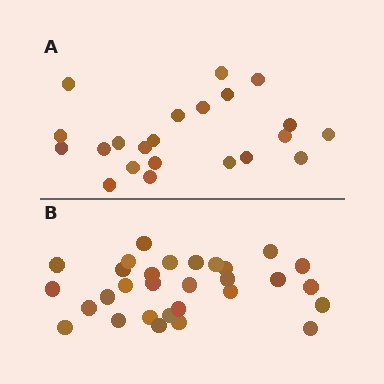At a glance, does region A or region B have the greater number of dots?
Region B (the bottom region) has more dots.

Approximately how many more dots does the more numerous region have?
Region B has roughly 8 or so more dots than region A.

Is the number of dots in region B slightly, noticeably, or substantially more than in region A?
Region B has noticeably more, but not dramatically so. The ratio is roughly 1.4 to 1.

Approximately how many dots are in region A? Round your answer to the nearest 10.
About 20 dots. (The exact count is 22, which rounds to 20.)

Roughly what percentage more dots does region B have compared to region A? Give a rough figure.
About 35% more.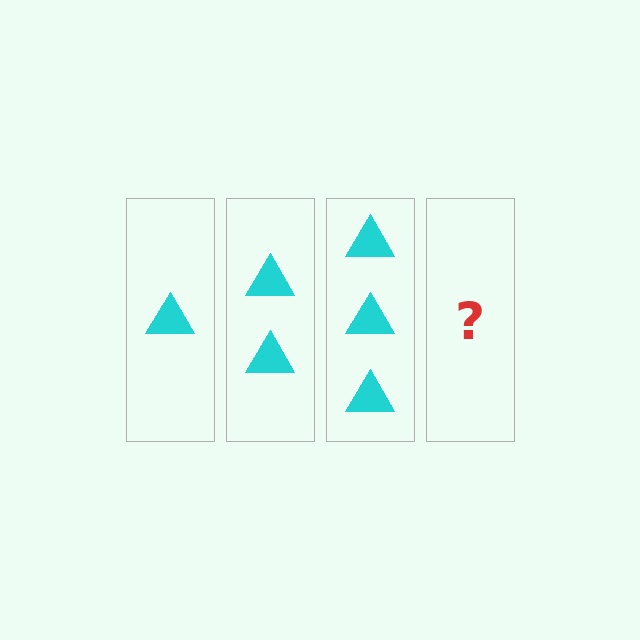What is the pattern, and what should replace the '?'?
The pattern is that each step adds one more triangle. The '?' should be 4 triangles.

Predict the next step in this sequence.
The next step is 4 triangles.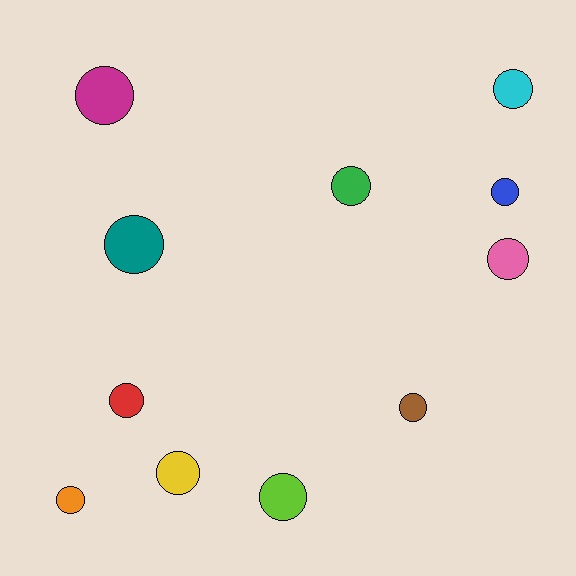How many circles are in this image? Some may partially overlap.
There are 11 circles.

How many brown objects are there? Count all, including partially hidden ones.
There is 1 brown object.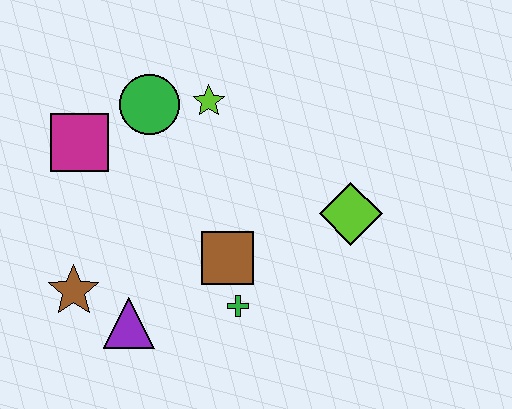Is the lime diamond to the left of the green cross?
No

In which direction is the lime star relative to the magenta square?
The lime star is to the right of the magenta square.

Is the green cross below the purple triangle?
No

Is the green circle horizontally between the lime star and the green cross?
No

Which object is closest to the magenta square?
The green circle is closest to the magenta square.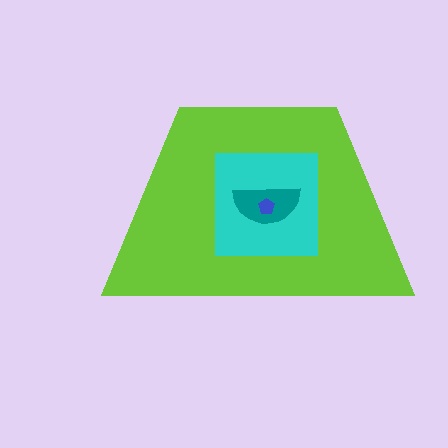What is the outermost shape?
The lime trapezoid.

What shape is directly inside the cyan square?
The teal semicircle.